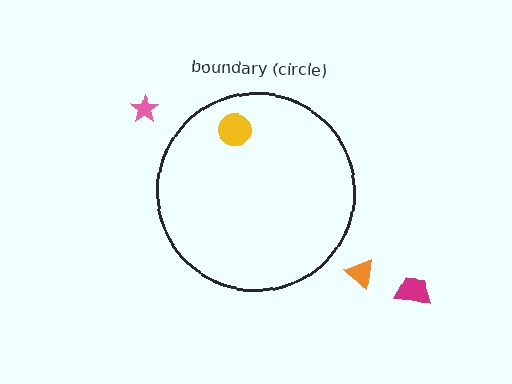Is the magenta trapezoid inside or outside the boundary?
Outside.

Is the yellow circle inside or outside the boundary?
Inside.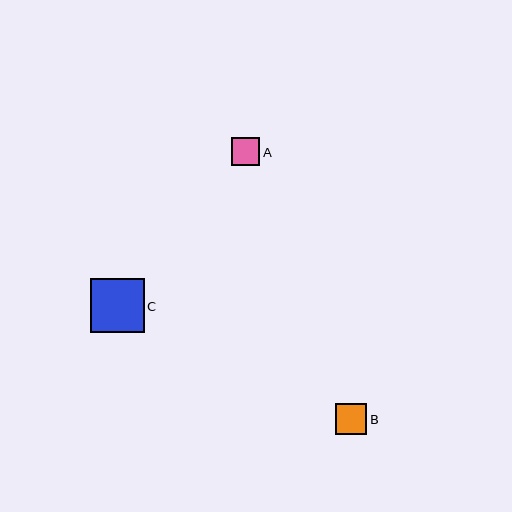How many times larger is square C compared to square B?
Square C is approximately 1.7 times the size of square B.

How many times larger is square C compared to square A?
Square C is approximately 1.9 times the size of square A.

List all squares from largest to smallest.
From largest to smallest: C, B, A.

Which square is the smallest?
Square A is the smallest with a size of approximately 28 pixels.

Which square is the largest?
Square C is the largest with a size of approximately 54 pixels.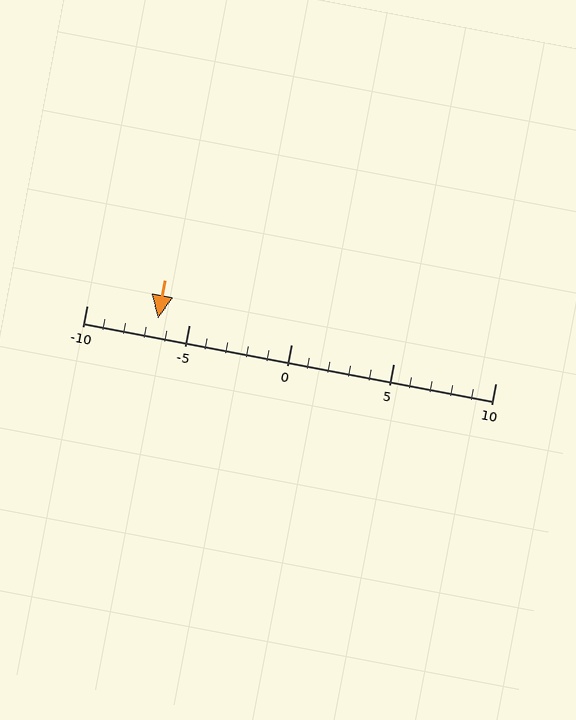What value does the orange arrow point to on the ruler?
The orange arrow points to approximately -6.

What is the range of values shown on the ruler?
The ruler shows values from -10 to 10.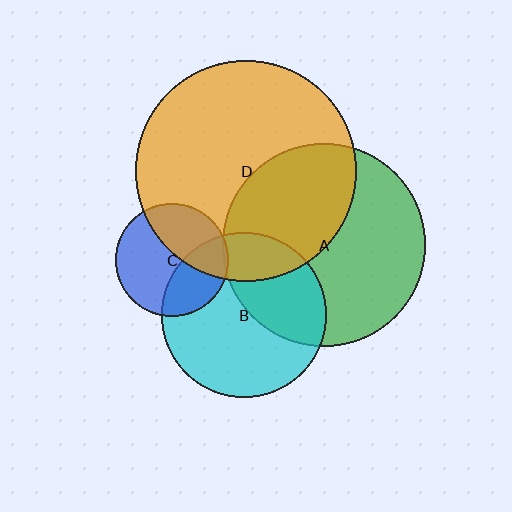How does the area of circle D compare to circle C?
Approximately 3.9 times.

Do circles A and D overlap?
Yes.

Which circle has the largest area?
Circle D (orange).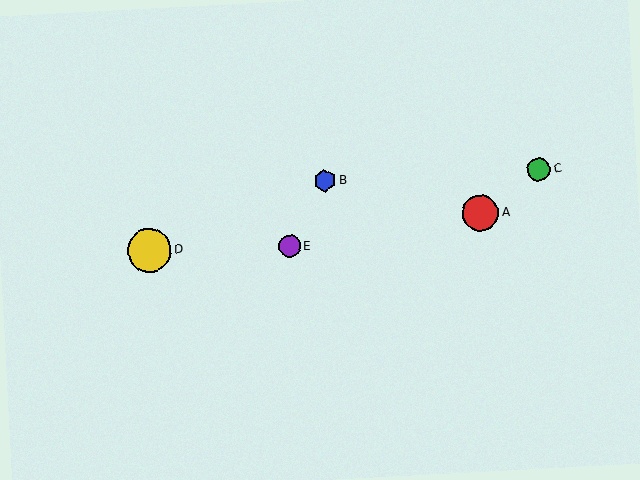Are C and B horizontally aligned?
Yes, both are at y≈169.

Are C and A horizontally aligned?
No, C is at y≈169 and A is at y≈213.